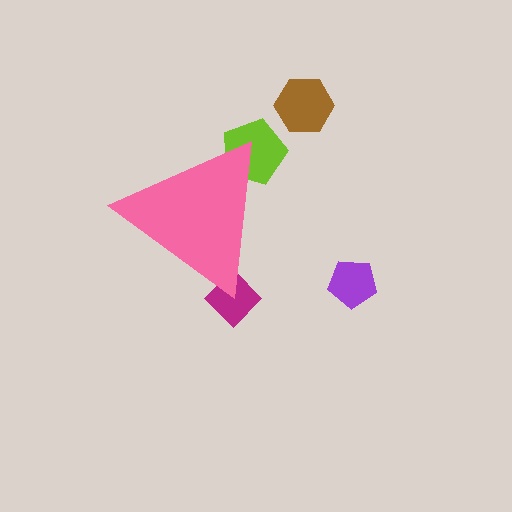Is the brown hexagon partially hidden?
No, the brown hexagon is fully visible.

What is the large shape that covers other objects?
A pink triangle.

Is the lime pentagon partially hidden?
Yes, the lime pentagon is partially hidden behind the pink triangle.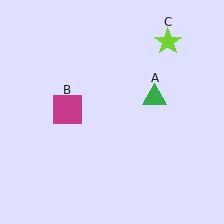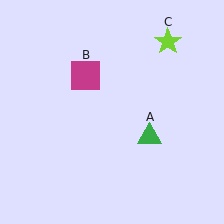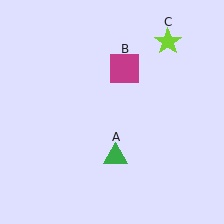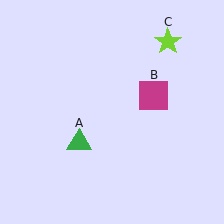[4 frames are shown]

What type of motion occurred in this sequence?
The green triangle (object A), magenta square (object B) rotated clockwise around the center of the scene.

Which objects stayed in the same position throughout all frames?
Lime star (object C) remained stationary.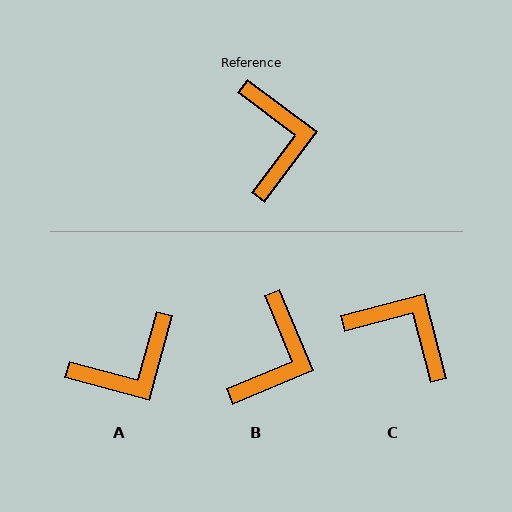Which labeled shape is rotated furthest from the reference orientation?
A, about 68 degrees away.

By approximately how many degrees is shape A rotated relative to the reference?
Approximately 68 degrees clockwise.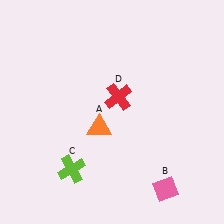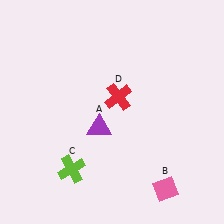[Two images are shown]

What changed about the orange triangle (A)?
In Image 1, A is orange. In Image 2, it changed to purple.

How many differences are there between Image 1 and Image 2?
There is 1 difference between the two images.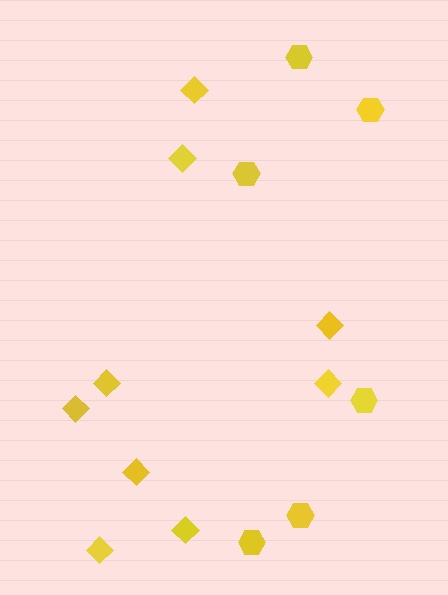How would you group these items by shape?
There are 2 groups: one group of hexagons (6) and one group of diamonds (9).